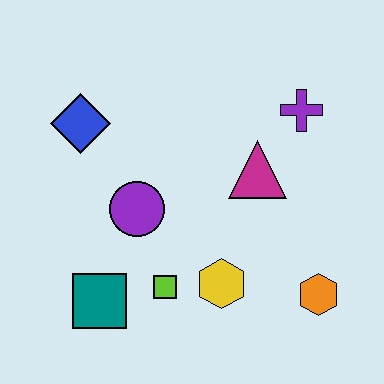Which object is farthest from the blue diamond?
The orange hexagon is farthest from the blue diamond.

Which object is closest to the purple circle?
The lime square is closest to the purple circle.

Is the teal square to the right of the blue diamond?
Yes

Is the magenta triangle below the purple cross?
Yes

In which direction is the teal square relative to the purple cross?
The teal square is to the left of the purple cross.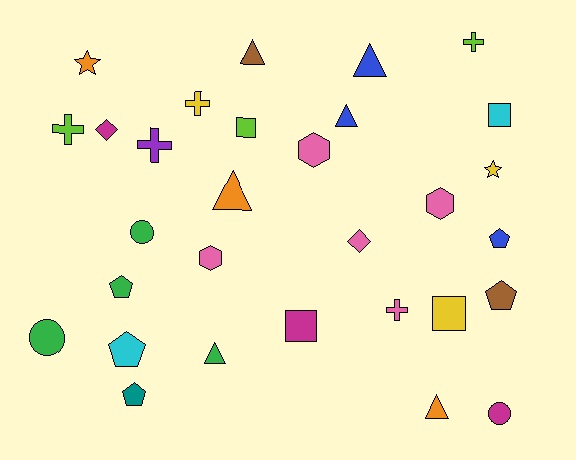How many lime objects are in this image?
There are 3 lime objects.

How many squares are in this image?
There are 4 squares.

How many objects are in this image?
There are 30 objects.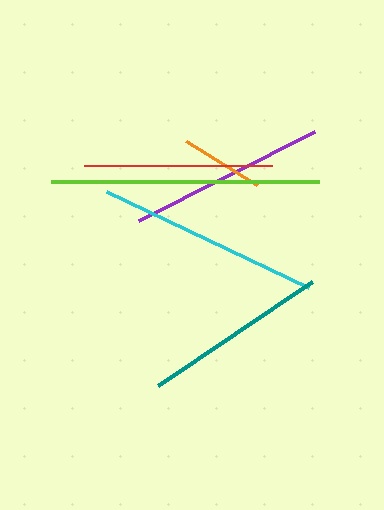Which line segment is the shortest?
The orange line is the shortest at approximately 83 pixels.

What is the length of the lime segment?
The lime segment is approximately 268 pixels long.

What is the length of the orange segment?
The orange segment is approximately 83 pixels long.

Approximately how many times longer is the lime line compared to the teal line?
The lime line is approximately 1.4 times the length of the teal line.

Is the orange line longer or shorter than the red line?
The red line is longer than the orange line.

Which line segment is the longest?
The lime line is the longest at approximately 268 pixels.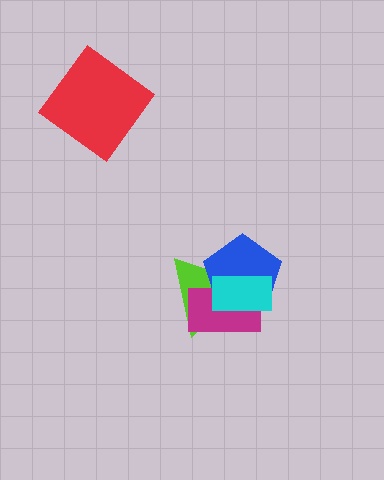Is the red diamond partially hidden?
No, no other shape covers it.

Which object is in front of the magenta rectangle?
The cyan rectangle is in front of the magenta rectangle.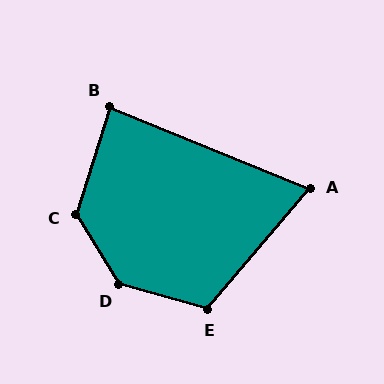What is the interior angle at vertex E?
Approximately 115 degrees (obtuse).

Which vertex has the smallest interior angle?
A, at approximately 72 degrees.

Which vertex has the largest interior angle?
D, at approximately 137 degrees.